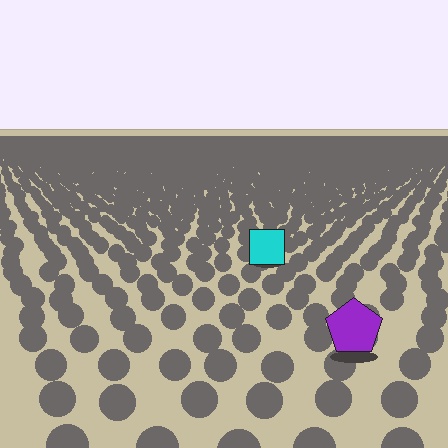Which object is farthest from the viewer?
The cyan square is farthest from the viewer. It appears smaller and the ground texture around it is denser.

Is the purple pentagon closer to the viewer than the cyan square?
Yes. The purple pentagon is closer — you can tell from the texture gradient: the ground texture is coarser near it.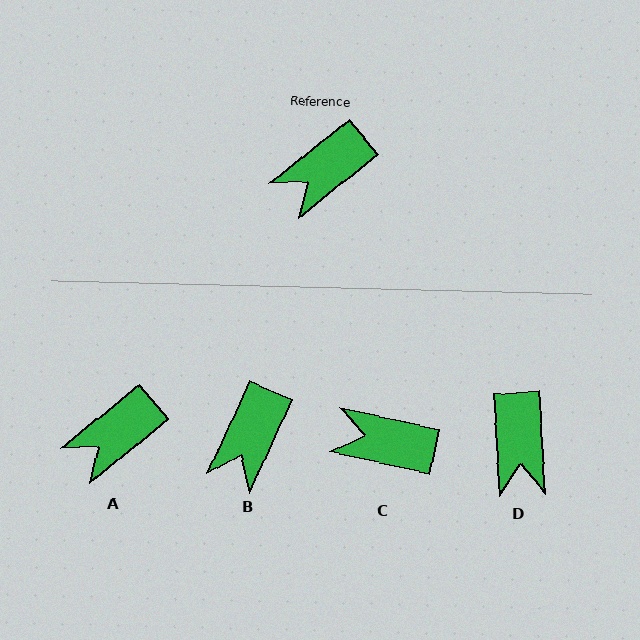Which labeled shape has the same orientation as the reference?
A.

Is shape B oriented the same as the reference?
No, it is off by about 26 degrees.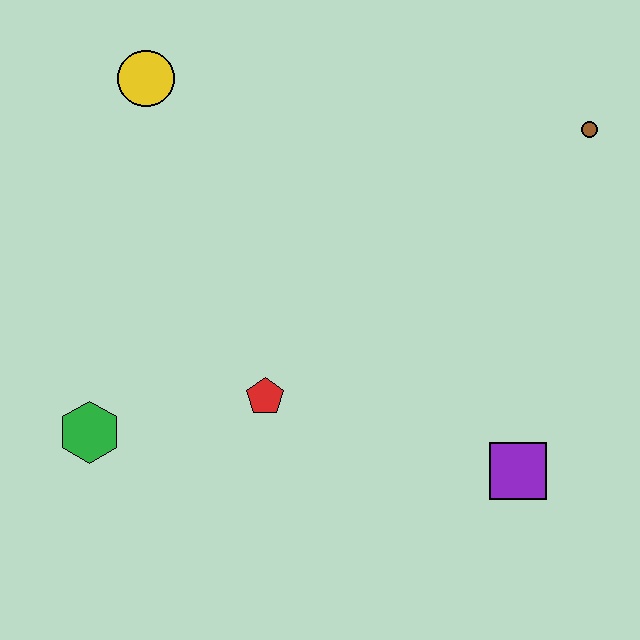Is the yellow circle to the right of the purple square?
No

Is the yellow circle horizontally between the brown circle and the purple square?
No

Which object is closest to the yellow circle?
The red pentagon is closest to the yellow circle.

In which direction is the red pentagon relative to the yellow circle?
The red pentagon is below the yellow circle.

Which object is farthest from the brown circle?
The green hexagon is farthest from the brown circle.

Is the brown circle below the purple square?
No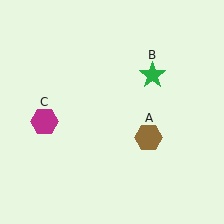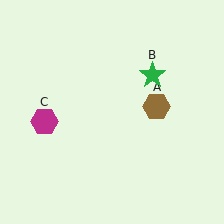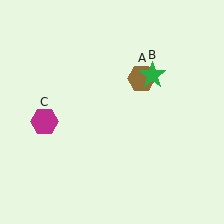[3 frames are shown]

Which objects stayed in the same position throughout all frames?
Green star (object B) and magenta hexagon (object C) remained stationary.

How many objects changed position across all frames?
1 object changed position: brown hexagon (object A).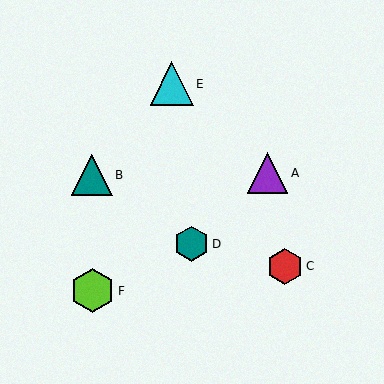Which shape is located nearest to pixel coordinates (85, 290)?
The lime hexagon (labeled F) at (93, 291) is nearest to that location.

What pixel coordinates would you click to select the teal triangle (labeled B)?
Click at (92, 175) to select the teal triangle B.